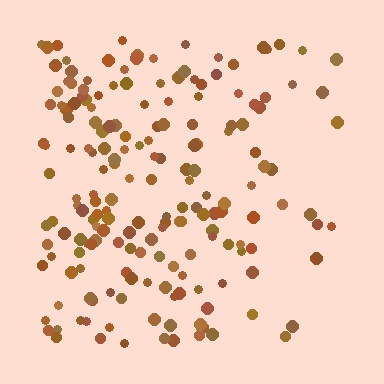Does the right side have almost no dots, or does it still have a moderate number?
Still a moderate number, just noticeably fewer than the left.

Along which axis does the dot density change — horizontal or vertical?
Horizontal.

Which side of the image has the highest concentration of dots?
The left.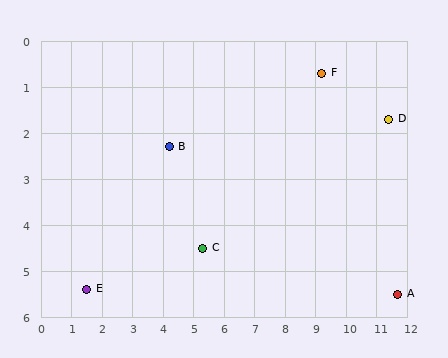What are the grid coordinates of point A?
Point A is at approximately (11.7, 5.5).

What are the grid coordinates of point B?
Point B is at approximately (4.2, 2.3).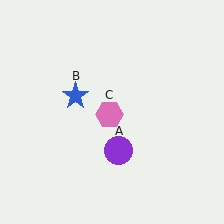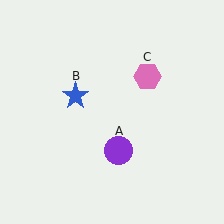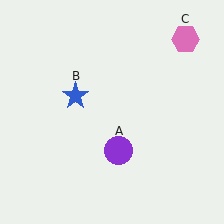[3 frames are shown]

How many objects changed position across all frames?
1 object changed position: pink hexagon (object C).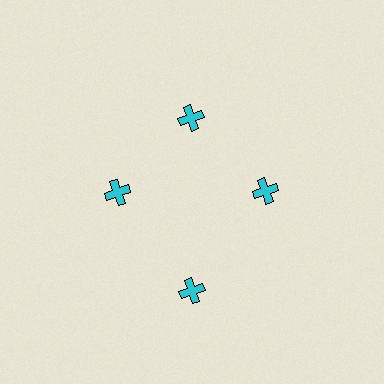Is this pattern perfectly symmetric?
No. The 4 cyan crosses are arranged in a ring, but one element near the 6 o'clock position is pushed outward from the center, breaking the 4-fold rotational symmetry.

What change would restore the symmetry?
The symmetry would be restored by moving it inward, back onto the ring so that all 4 crosses sit at equal angles and equal distance from the center.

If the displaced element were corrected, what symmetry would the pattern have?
It would have 4-fold rotational symmetry — the pattern would map onto itself every 90 degrees.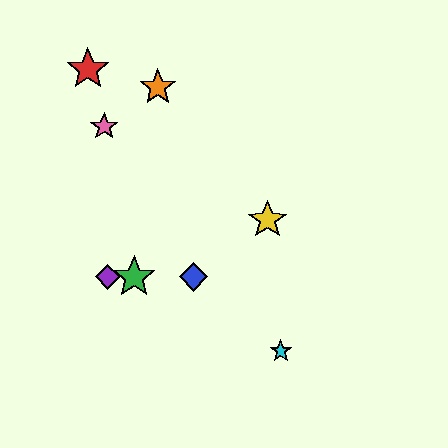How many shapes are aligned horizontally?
3 shapes (the blue diamond, the green star, the purple diamond) are aligned horizontally.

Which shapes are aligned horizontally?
The blue diamond, the green star, the purple diamond are aligned horizontally.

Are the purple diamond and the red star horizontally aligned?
No, the purple diamond is at y≈277 and the red star is at y≈69.